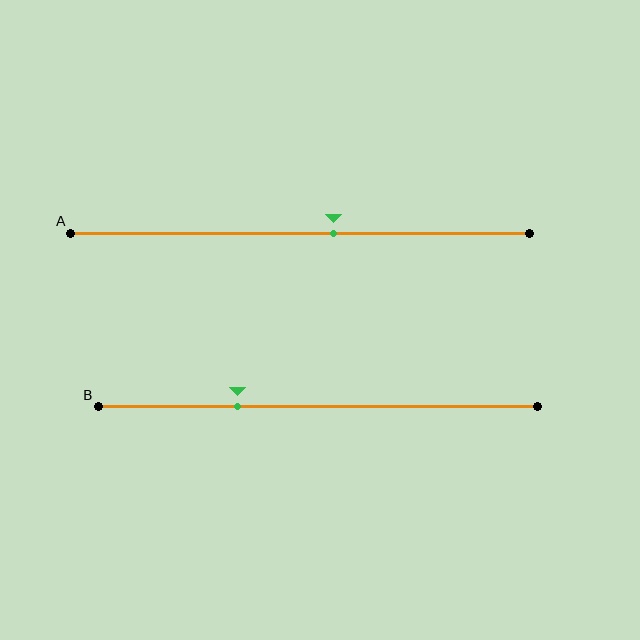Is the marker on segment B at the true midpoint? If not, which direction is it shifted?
No, the marker on segment B is shifted to the left by about 18% of the segment length.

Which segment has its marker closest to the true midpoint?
Segment A has its marker closest to the true midpoint.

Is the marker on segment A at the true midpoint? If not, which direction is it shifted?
No, the marker on segment A is shifted to the right by about 7% of the segment length.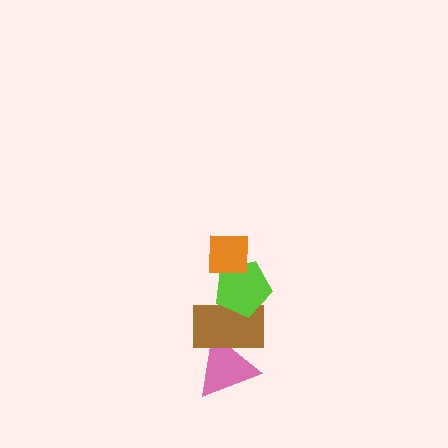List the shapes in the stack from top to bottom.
From top to bottom: the orange square, the lime pentagon, the brown rectangle, the pink triangle.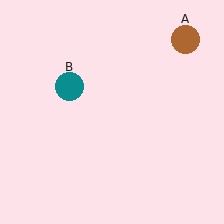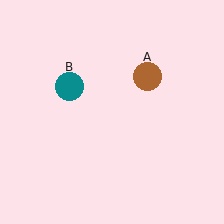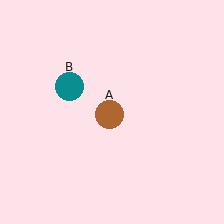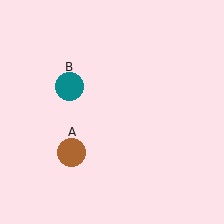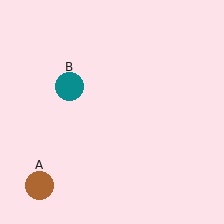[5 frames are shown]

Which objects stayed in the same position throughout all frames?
Teal circle (object B) remained stationary.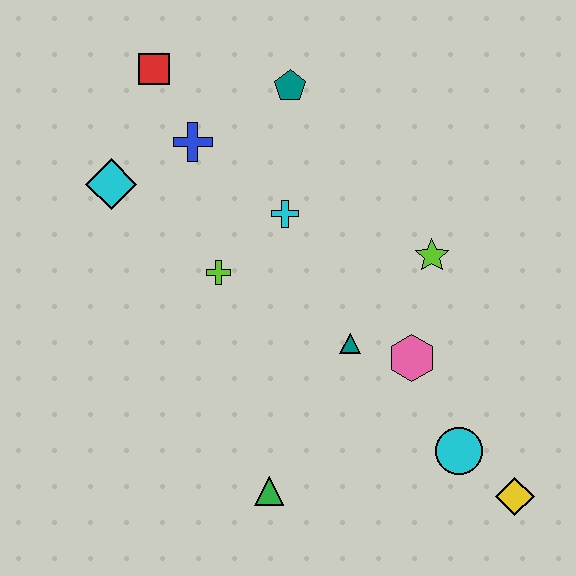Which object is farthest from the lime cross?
The yellow diamond is farthest from the lime cross.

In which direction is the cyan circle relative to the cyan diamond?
The cyan circle is to the right of the cyan diamond.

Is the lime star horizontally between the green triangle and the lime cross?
No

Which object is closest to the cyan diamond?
The blue cross is closest to the cyan diamond.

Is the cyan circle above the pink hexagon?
No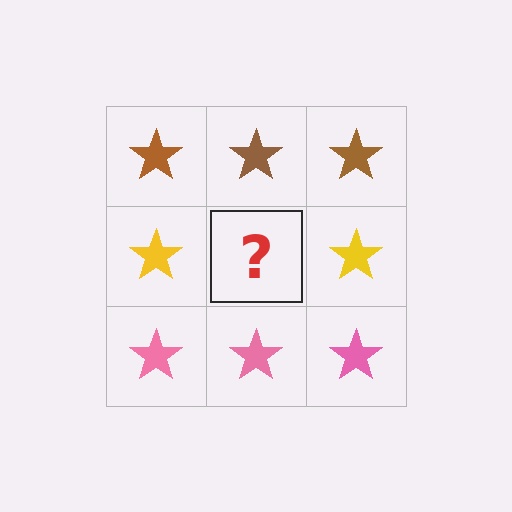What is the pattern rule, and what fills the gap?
The rule is that each row has a consistent color. The gap should be filled with a yellow star.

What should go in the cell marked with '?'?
The missing cell should contain a yellow star.